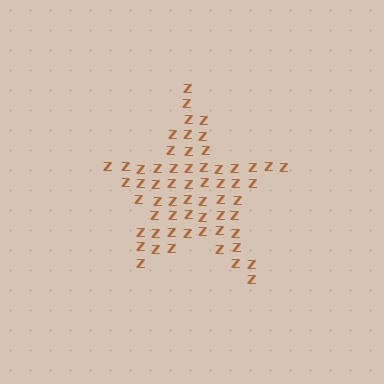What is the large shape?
The large shape is a star.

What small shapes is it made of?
It is made of small letter Z's.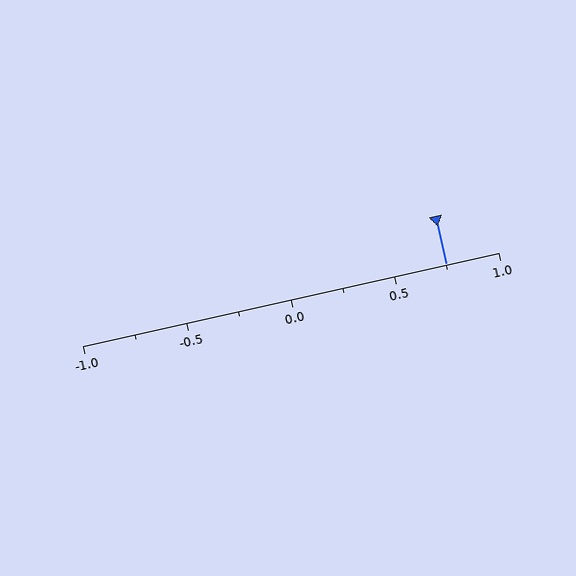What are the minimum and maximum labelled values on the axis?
The axis runs from -1.0 to 1.0.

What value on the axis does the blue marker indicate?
The marker indicates approximately 0.75.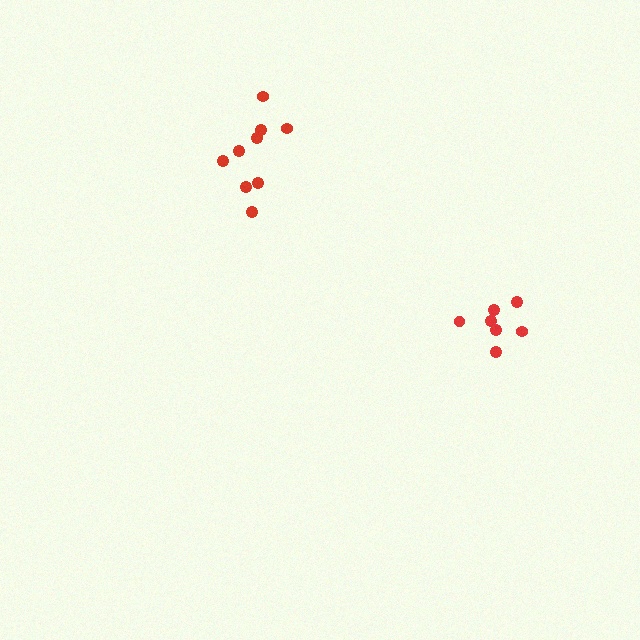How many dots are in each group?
Group 1: 7 dots, Group 2: 9 dots (16 total).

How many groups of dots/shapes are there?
There are 2 groups.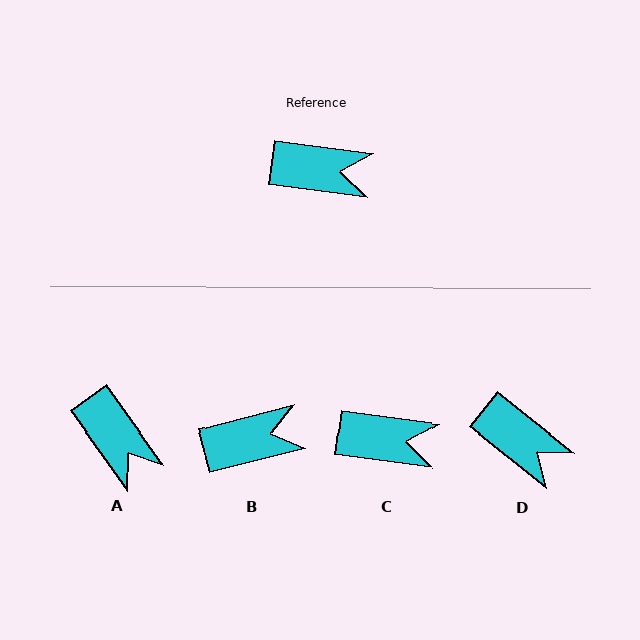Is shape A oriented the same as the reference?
No, it is off by about 47 degrees.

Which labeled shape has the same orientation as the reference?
C.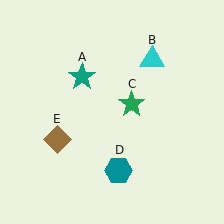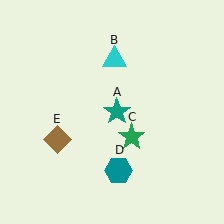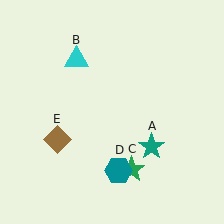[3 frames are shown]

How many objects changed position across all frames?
3 objects changed position: teal star (object A), cyan triangle (object B), green star (object C).